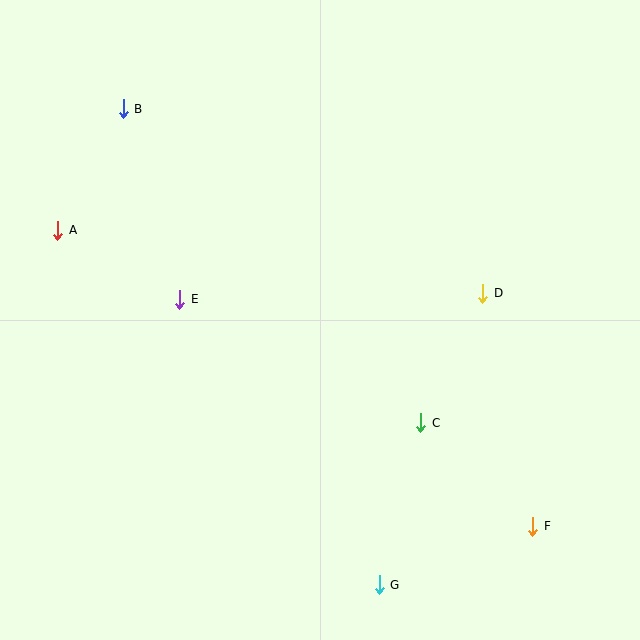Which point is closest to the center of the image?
Point E at (180, 299) is closest to the center.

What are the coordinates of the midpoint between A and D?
The midpoint between A and D is at (270, 262).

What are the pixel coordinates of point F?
Point F is at (533, 526).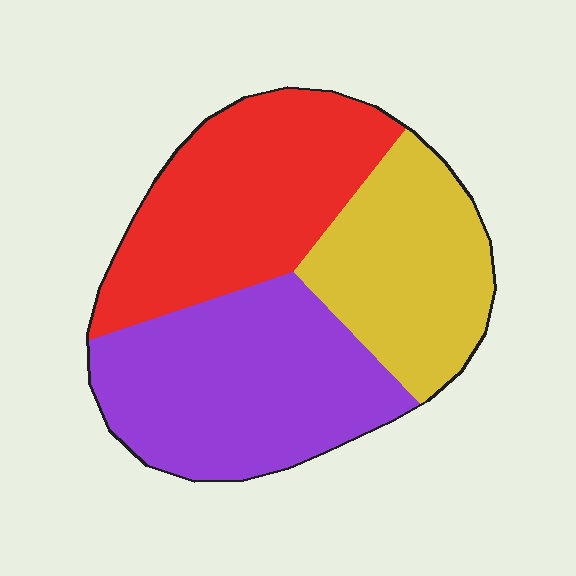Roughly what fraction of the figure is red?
Red takes up about one third (1/3) of the figure.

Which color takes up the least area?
Yellow, at roughly 25%.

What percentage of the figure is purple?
Purple takes up about three eighths (3/8) of the figure.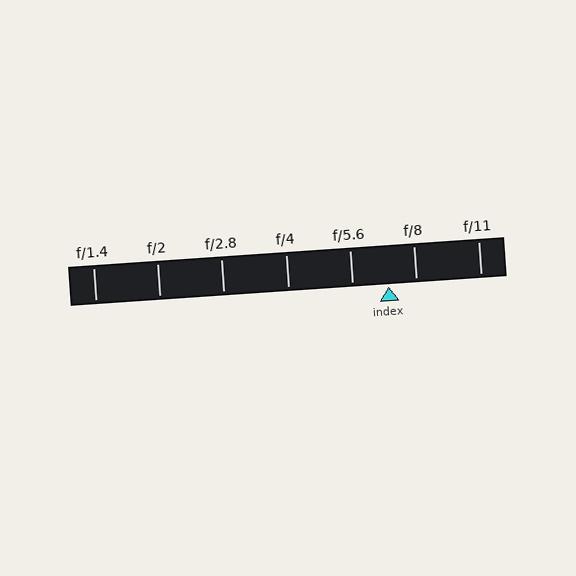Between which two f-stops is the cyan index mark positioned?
The index mark is between f/5.6 and f/8.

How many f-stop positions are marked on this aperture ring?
There are 7 f-stop positions marked.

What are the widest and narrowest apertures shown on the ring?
The widest aperture shown is f/1.4 and the narrowest is f/11.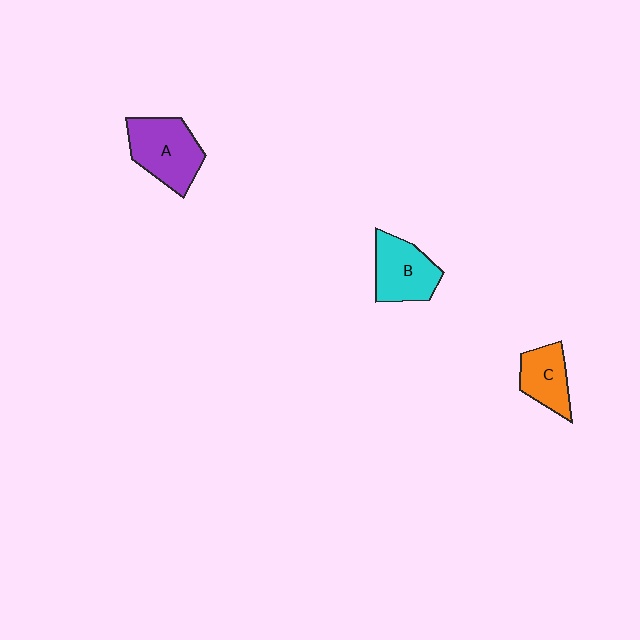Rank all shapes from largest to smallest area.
From largest to smallest: A (purple), B (cyan), C (orange).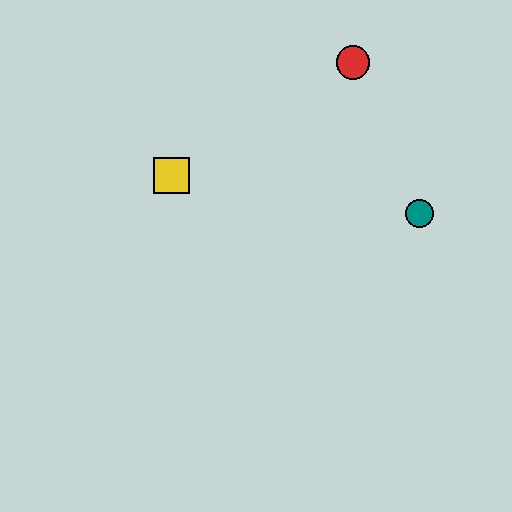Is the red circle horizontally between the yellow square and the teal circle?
Yes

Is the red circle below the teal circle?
No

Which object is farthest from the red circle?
The yellow square is farthest from the red circle.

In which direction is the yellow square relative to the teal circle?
The yellow square is to the left of the teal circle.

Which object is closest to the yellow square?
The red circle is closest to the yellow square.